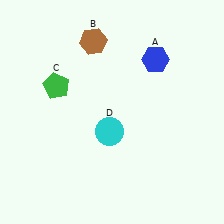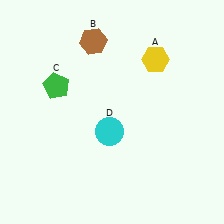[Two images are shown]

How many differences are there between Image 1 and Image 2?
There is 1 difference between the two images.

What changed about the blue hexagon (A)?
In Image 1, A is blue. In Image 2, it changed to yellow.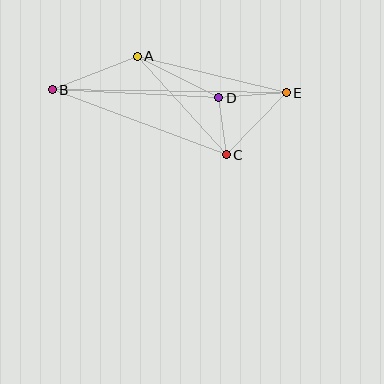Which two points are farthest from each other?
Points B and E are farthest from each other.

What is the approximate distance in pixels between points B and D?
The distance between B and D is approximately 167 pixels.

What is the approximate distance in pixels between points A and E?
The distance between A and E is approximately 153 pixels.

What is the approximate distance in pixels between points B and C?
The distance between B and C is approximately 186 pixels.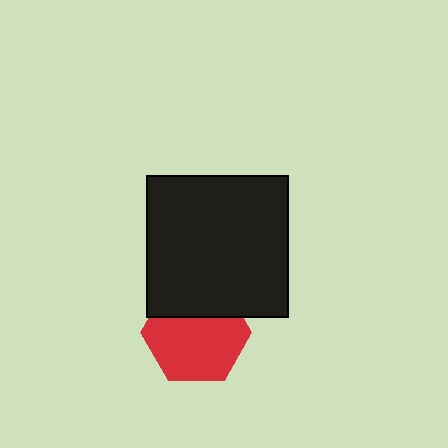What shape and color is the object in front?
The object in front is a black square.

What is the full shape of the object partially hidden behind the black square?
The partially hidden object is a red hexagon.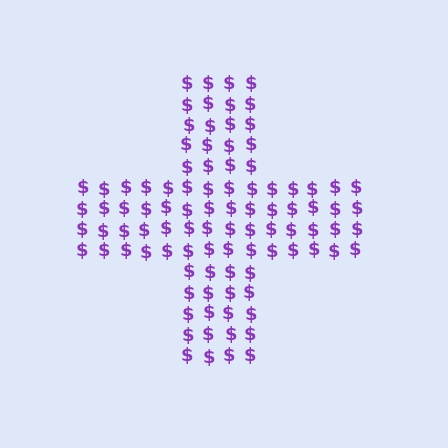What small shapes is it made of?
It is made of small dollar signs.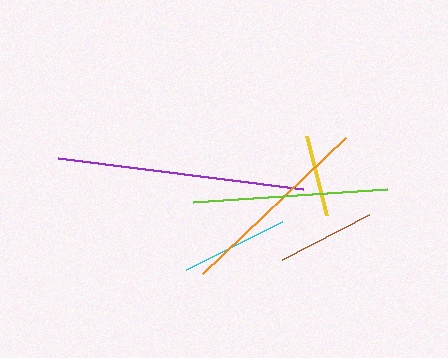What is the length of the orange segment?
The orange segment is approximately 197 pixels long.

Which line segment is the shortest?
The yellow line is the shortest at approximately 82 pixels.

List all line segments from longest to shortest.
From longest to shortest: purple, orange, lime, cyan, brown, yellow.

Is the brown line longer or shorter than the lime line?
The lime line is longer than the brown line.